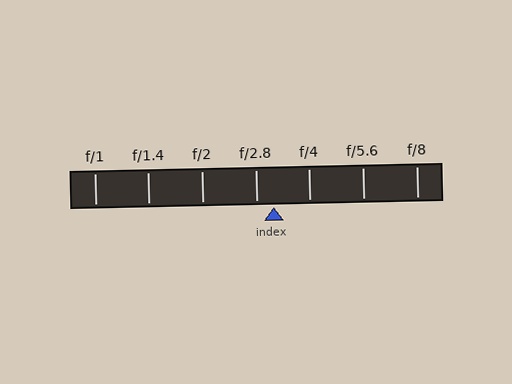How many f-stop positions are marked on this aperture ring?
There are 7 f-stop positions marked.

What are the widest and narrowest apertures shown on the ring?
The widest aperture shown is f/1 and the narrowest is f/8.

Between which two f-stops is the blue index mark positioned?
The index mark is between f/2.8 and f/4.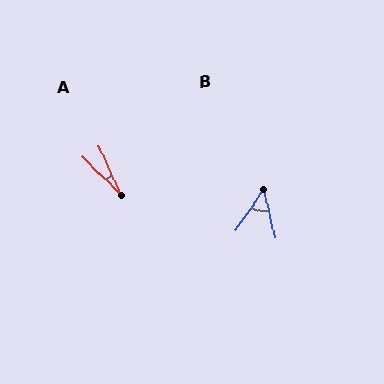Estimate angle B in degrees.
Approximately 48 degrees.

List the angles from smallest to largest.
A (21°), B (48°).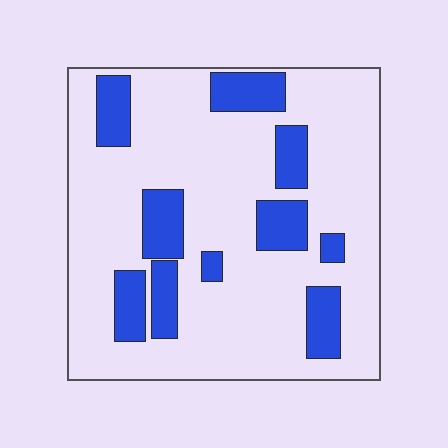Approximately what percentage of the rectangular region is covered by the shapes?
Approximately 20%.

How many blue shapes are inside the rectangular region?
10.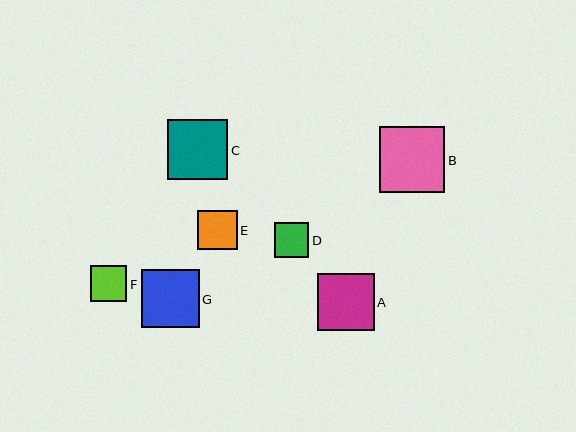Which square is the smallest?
Square D is the smallest with a size of approximately 35 pixels.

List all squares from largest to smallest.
From largest to smallest: B, C, G, A, E, F, D.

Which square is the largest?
Square B is the largest with a size of approximately 65 pixels.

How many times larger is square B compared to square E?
Square B is approximately 1.7 times the size of square E.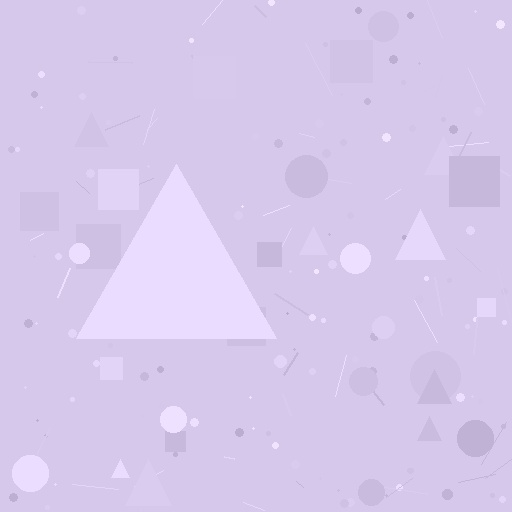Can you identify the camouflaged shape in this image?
The camouflaged shape is a triangle.